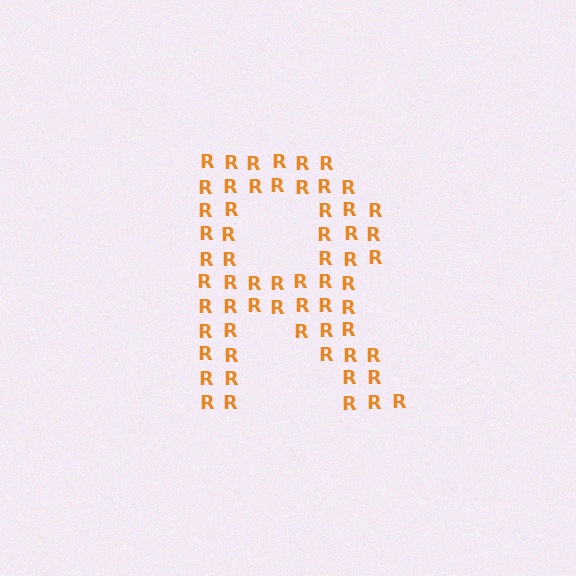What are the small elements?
The small elements are letter R's.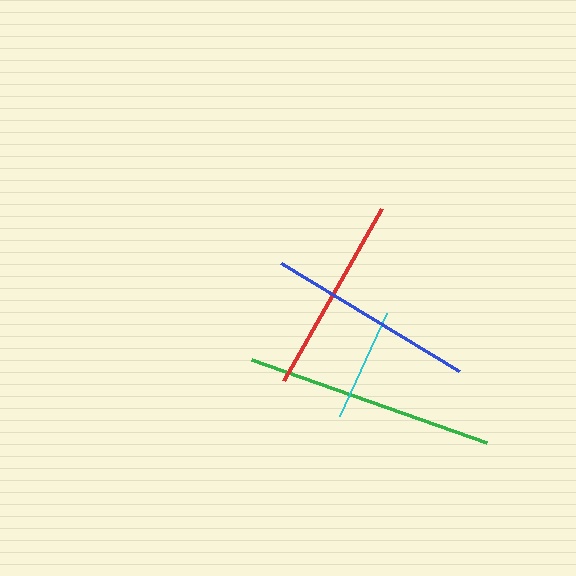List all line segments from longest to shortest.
From longest to shortest: green, blue, red, cyan.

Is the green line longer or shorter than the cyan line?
The green line is longer than the cyan line.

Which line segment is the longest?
The green line is the longest at approximately 250 pixels.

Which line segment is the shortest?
The cyan line is the shortest at approximately 114 pixels.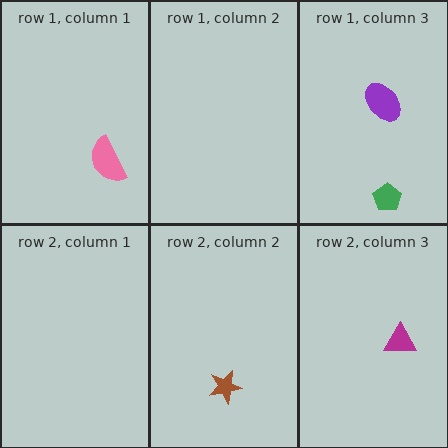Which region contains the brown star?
The row 2, column 2 region.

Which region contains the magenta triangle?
The row 2, column 3 region.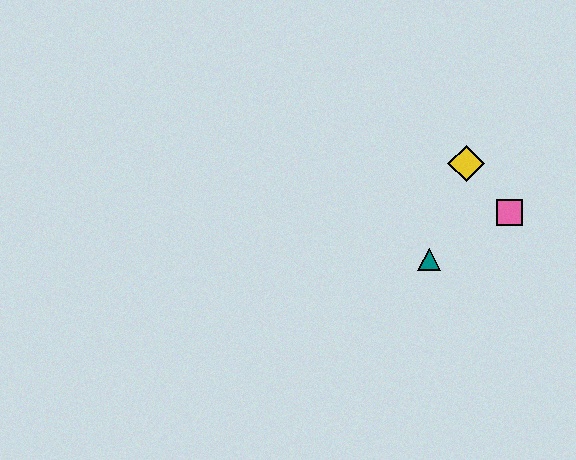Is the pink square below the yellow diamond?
Yes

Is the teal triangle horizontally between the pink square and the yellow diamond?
No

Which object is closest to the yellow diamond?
The pink square is closest to the yellow diamond.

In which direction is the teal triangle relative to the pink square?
The teal triangle is to the left of the pink square.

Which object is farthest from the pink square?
The teal triangle is farthest from the pink square.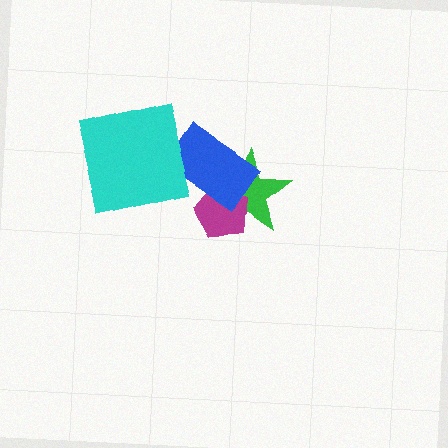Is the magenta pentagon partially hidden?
Yes, it is partially covered by another shape.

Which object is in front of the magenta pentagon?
The blue rectangle is in front of the magenta pentagon.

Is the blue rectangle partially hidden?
Yes, it is partially covered by another shape.